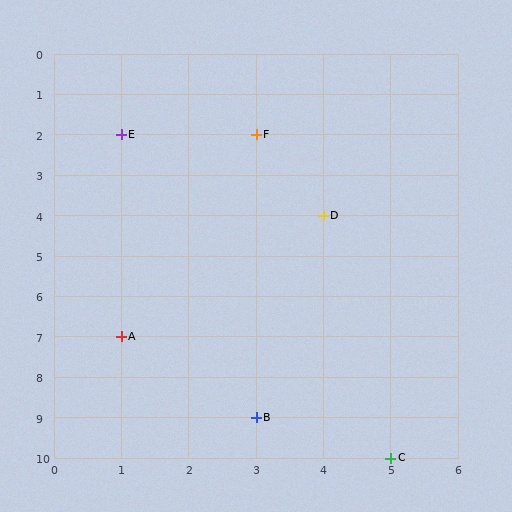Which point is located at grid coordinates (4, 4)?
Point D is at (4, 4).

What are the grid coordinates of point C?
Point C is at grid coordinates (5, 10).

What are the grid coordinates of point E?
Point E is at grid coordinates (1, 2).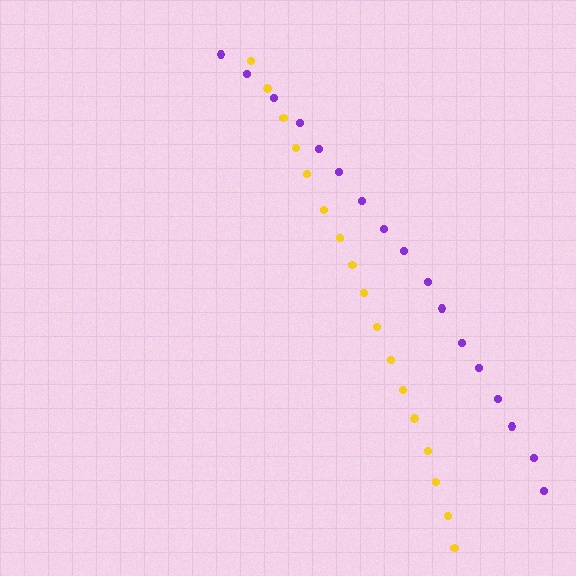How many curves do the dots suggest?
There are 2 distinct paths.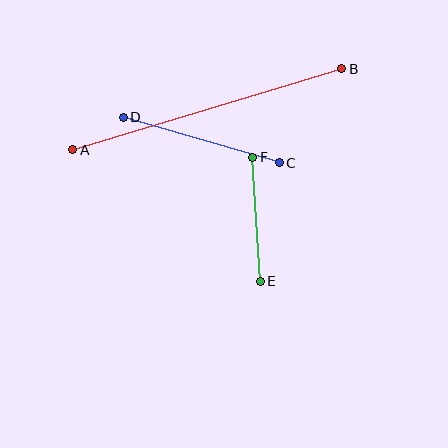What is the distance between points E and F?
The distance is approximately 124 pixels.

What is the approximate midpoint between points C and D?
The midpoint is at approximately (201, 140) pixels.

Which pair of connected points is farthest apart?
Points A and B are farthest apart.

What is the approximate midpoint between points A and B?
The midpoint is at approximately (207, 109) pixels.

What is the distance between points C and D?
The distance is approximately 162 pixels.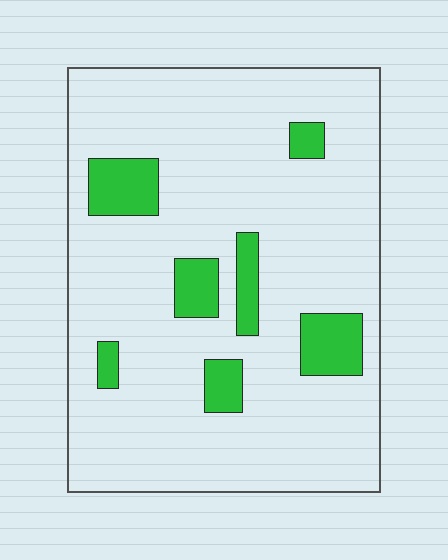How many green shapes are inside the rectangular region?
7.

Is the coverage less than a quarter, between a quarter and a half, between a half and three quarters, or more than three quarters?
Less than a quarter.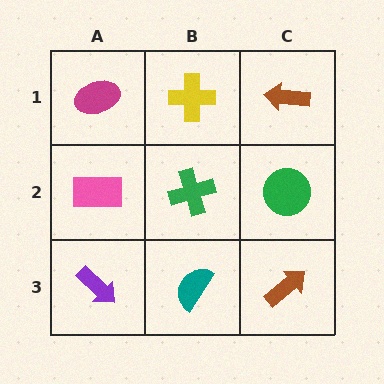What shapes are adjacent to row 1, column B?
A green cross (row 2, column B), a magenta ellipse (row 1, column A), a brown arrow (row 1, column C).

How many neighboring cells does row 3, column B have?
3.